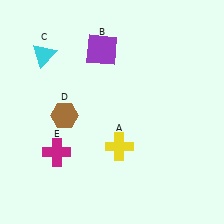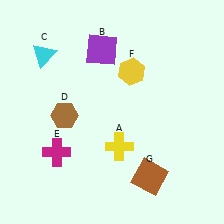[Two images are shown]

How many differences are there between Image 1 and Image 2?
There are 2 differences between the two images.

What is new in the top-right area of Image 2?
A yellow hexagon (F) was added in the top-right area of Image 2.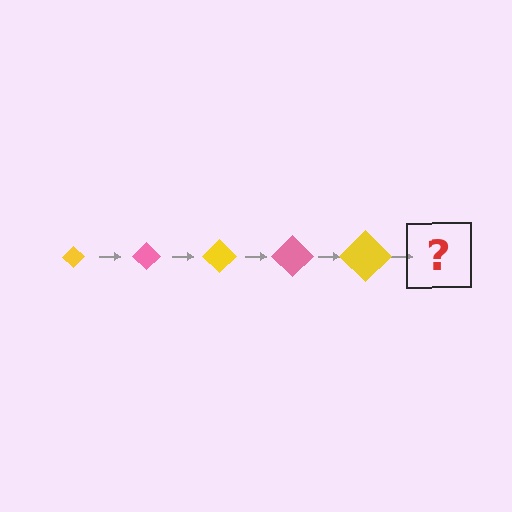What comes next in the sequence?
The next element should be a pink diamond, larger than the previous one.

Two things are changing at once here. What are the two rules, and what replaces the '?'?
The two rules are that the diamond grows larger each step and the color cycles through yellow and pink. The '?' should be a pink diamond, larger than the previous one.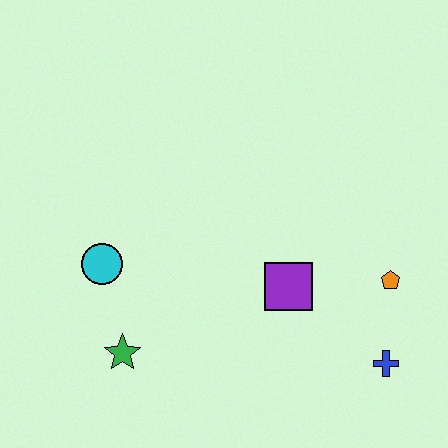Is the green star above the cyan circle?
No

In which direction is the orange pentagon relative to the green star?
The orange pentagon is to the right of the green star.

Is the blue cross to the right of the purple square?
Yes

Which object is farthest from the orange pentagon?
The cyan circle is farthest from the orange pentagon.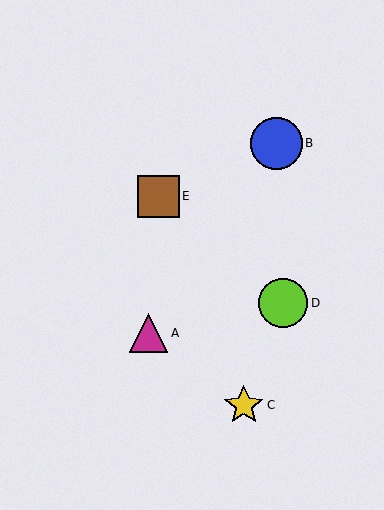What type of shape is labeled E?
Shape E is a brown square.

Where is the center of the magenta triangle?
The center of the magenta triangle is at (148, 333).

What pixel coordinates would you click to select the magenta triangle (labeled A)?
Click at (148, 333) to select the magenta triangle A.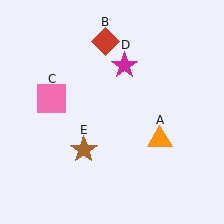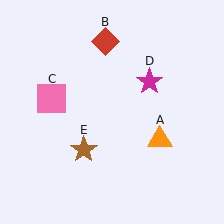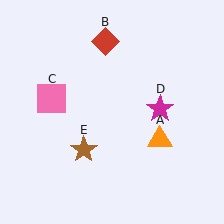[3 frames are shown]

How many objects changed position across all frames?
1 object changed position: magenta star (object D).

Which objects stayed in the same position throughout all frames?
Orange triangle (object A) and red diamond (object B) and pink square (object C) and brown star (object E) remained stationary.